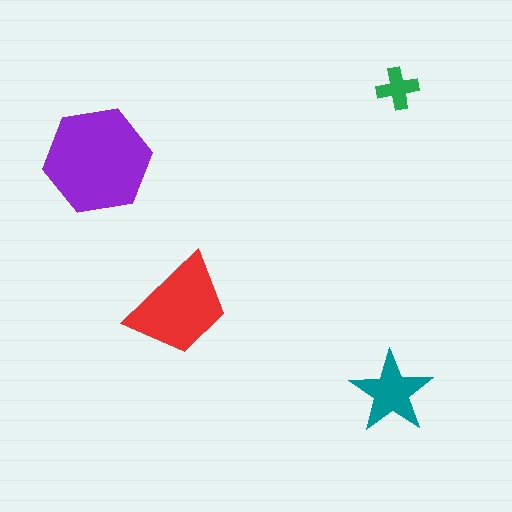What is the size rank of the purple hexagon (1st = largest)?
1st.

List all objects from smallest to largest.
The green cross, the teal star, the red trapezoid, the purple hexagon.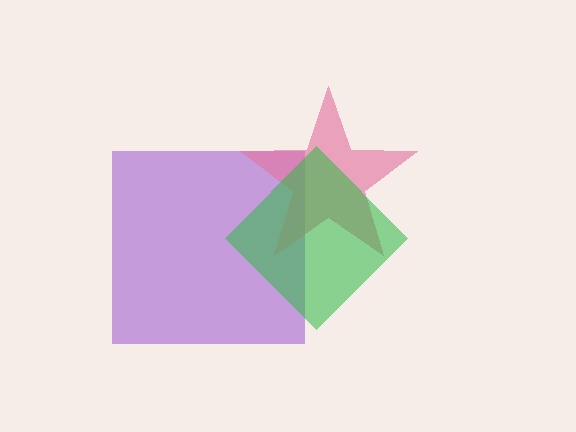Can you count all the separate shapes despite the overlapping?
Yes, there are 3 separate shapes.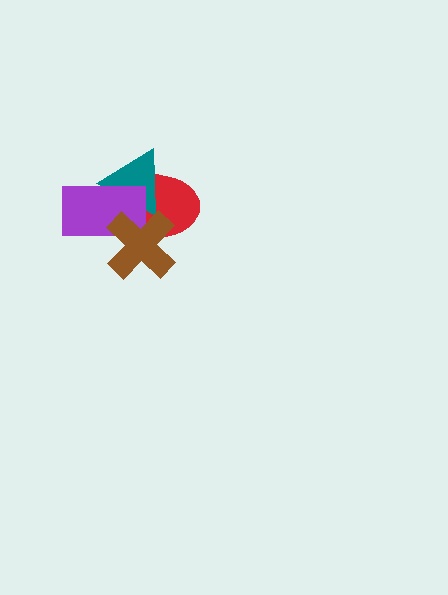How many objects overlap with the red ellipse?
3 objects overlap with the red ellipse.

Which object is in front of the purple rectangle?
The brown cross is in front of the purple rectangle.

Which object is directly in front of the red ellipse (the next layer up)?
The teal triangle is directly in front of the red ellipse.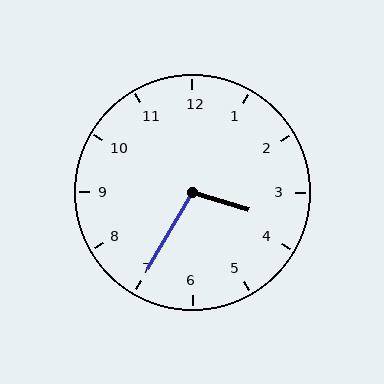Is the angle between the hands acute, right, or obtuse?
It is obtuse.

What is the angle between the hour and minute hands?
Approximately 102 degrees.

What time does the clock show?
3:35.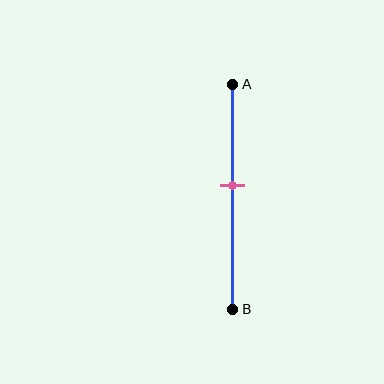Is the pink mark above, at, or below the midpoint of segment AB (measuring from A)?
The pink mark is above the midpoint of segment AB.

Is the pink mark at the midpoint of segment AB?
No, the mark is at about 45% from A, not at the 50% midpoint.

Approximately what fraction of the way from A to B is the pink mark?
The pink mark is approximately 45% of the way from A to B.